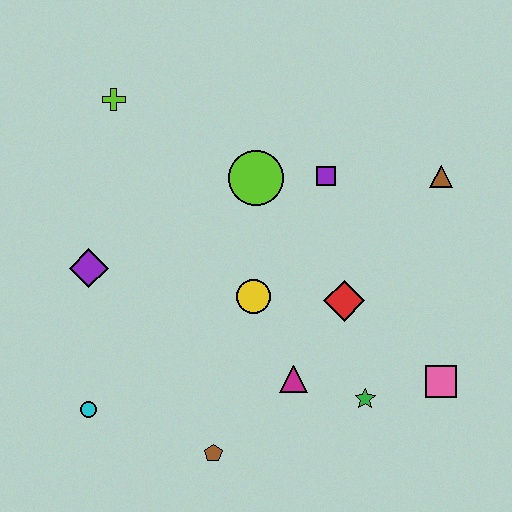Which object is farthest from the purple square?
The cyan circle is farthest from the purple square.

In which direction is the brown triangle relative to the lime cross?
The brown triangle is to the right of the lime cross.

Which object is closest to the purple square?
The lime circle is closest to the purple square.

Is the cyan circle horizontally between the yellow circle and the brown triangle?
No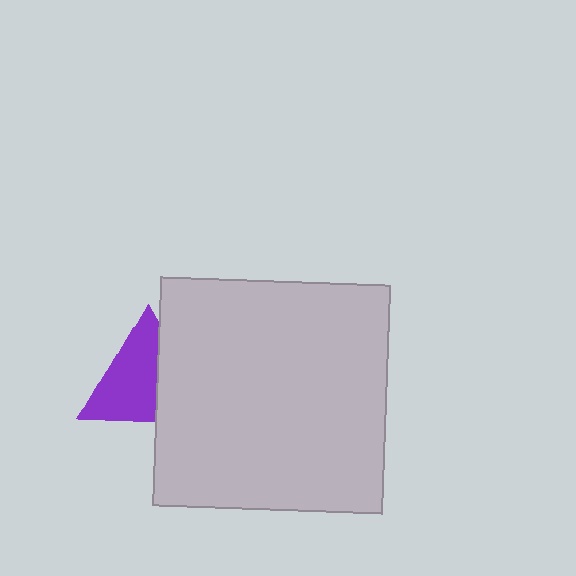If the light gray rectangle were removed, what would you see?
You would see the complete purple triangle.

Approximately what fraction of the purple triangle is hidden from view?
Roughly 36% of the purple triangle is hidden behind the light gray rectangle.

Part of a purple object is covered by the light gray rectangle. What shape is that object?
It is a triangle.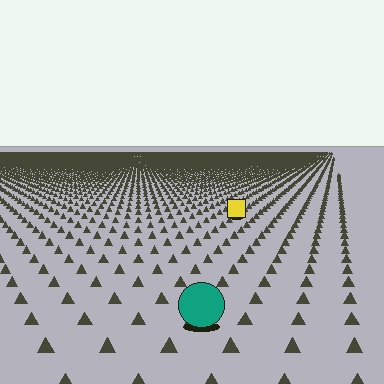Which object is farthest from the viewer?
The yellow square is farthest from the viewer. It appears smaller and the ground texture around it is denser.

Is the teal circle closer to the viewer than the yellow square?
Yes. The teal circle is closer — you can tell from the texture gradient: the ground texture is coarser near it.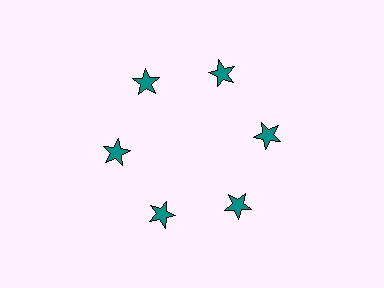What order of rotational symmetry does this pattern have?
This pattern has 6-fold rotational symmetry.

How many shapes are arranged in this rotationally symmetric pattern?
There are 6 shapes, arranged in 6 groups of 1.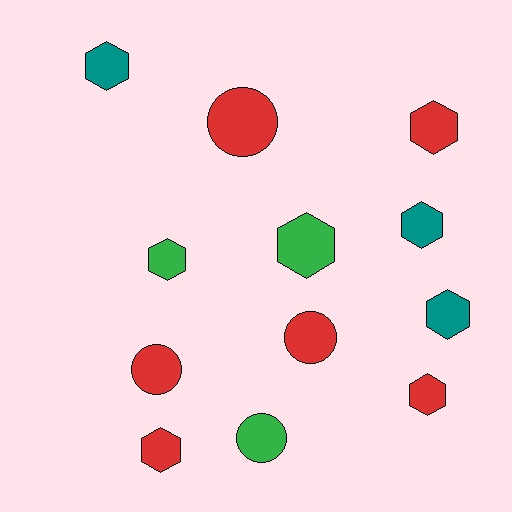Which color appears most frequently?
Red, with 6 objects.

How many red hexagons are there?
There are 3 red hexagons.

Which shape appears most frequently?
Hexagon, with 8 objects.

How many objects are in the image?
There are 12 objects.